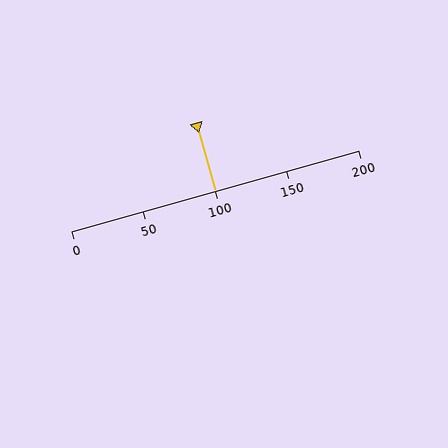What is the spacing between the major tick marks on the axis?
The major ticks are spaced 50 apart.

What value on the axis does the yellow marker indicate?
The marker indicates approximately 100.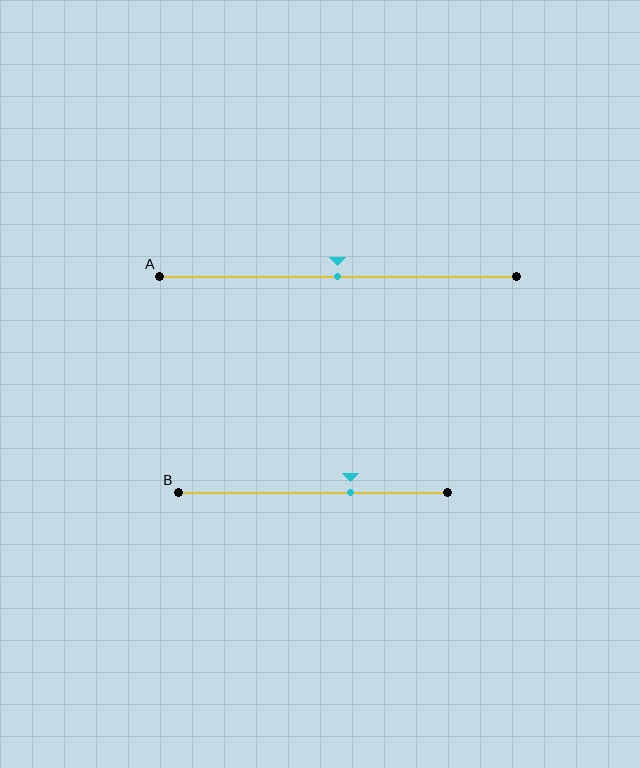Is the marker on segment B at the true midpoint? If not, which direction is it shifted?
No, the marker on segment B is shifted to the right by about 14% of the segment length.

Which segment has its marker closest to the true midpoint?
Segment A has its marker closest to the true midpoint.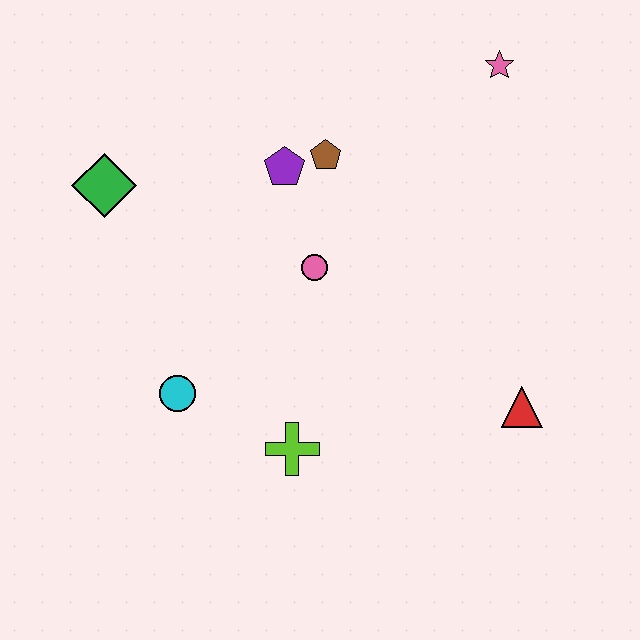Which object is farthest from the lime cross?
The pink star is farthest from the lime cross.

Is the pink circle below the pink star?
Yes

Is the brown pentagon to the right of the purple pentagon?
Yes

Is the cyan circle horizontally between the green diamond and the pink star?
Yes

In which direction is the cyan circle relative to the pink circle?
The cyan circle is to the left of the pink circle.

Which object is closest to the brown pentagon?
The purple pentagon is closest to the brown pentagon.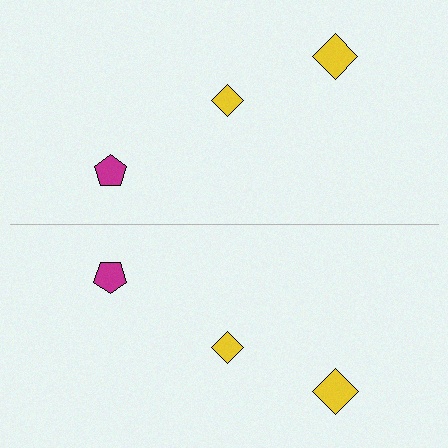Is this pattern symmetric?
Yes, this pattern has bilateral (reflection) symmetry.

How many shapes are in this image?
There are 6 shapes in this image.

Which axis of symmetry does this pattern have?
The pattern has a horizontal axis of symmetry running through the center of the image.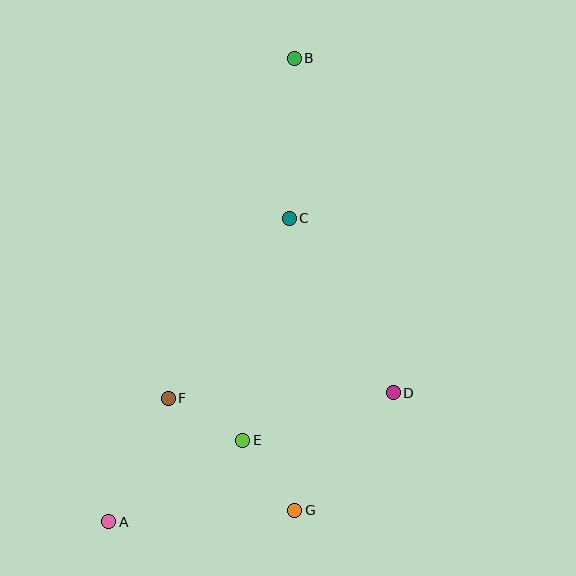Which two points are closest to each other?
Points E and F are closest to each other.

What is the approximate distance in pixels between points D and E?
The distance between D and E is approximately 158 pixels.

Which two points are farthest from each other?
Points A and B are farthest from each other.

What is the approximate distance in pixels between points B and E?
The distance between B and E is approximately 385 pixels.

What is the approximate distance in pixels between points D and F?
The distance between D and F is approximately 225 pixels.